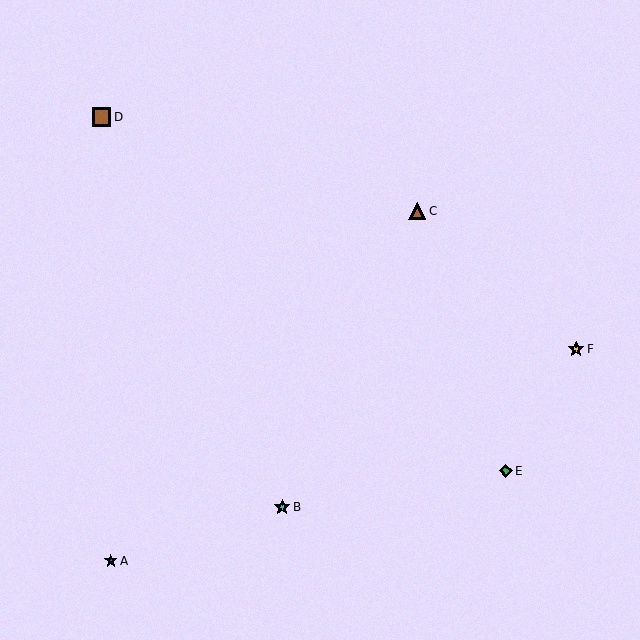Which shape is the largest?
The brown square (labeled D) is the largest.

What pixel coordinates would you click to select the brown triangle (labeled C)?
Click at (417, 211) to select the brown triangle C.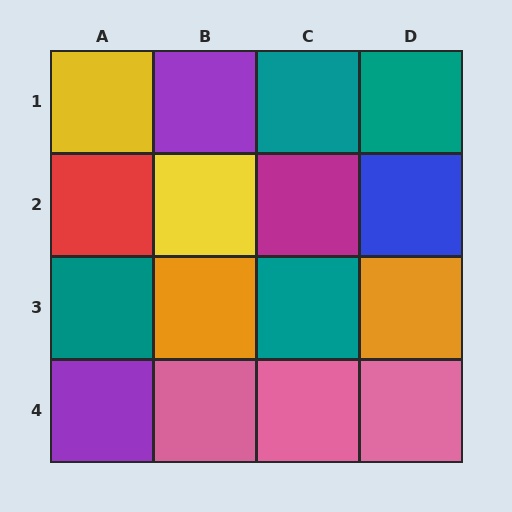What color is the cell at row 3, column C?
Teal.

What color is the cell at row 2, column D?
Blue.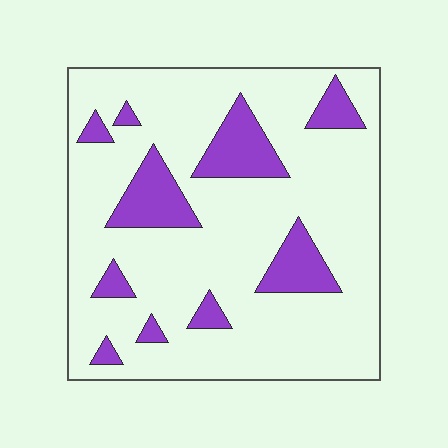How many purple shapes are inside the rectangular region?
10.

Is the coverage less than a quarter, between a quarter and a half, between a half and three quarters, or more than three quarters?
Less than a quarter.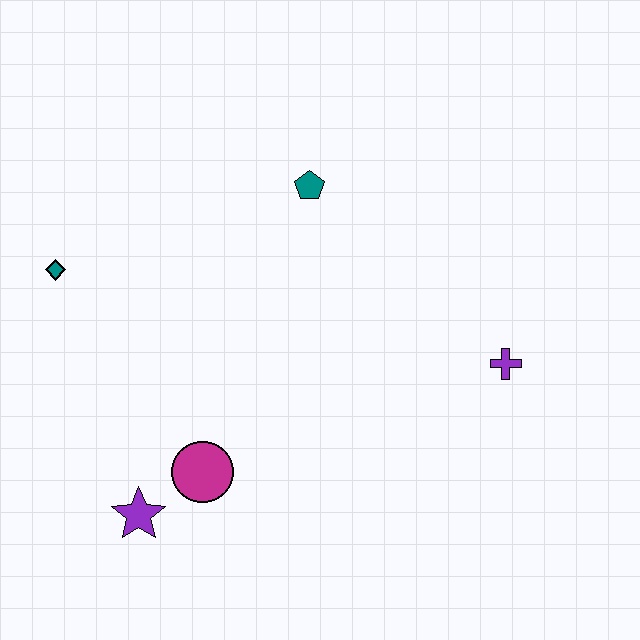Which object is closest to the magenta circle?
The purple star is closest to the magenta circle.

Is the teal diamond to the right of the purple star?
No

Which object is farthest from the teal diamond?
The purple cross is farthest from the teal diamond.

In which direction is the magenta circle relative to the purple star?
The magenta circle is to the right of the purple star.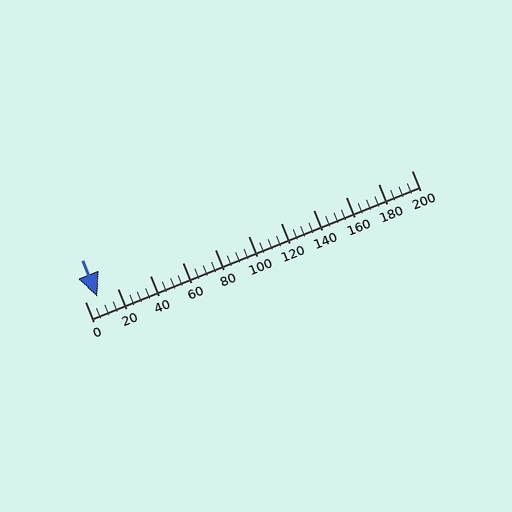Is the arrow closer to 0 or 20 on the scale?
The arrow is closer to 0.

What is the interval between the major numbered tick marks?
The major tick marks are spaced 20 units apart.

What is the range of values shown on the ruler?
The ruler shows values from 0 to 200.